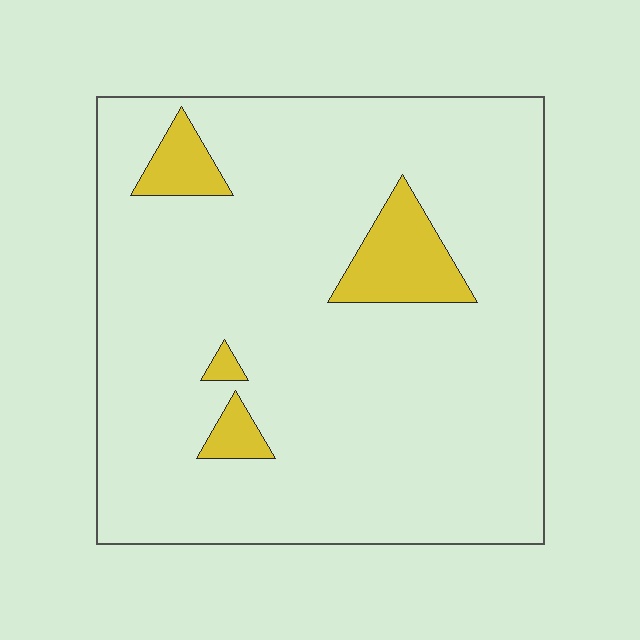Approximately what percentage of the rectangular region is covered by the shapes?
Approximately 10%.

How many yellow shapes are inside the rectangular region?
4.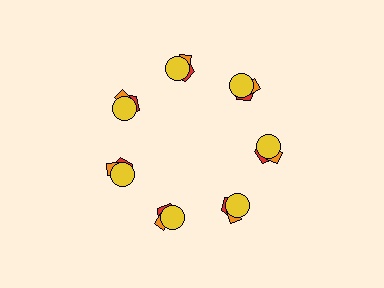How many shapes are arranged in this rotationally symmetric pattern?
There are 21 shapes, arranged in 7 groups of 3.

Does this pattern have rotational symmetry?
Yes, this pattern has 7-fold rotational symmetry. It looks the same after rotating 51 degrees around the center.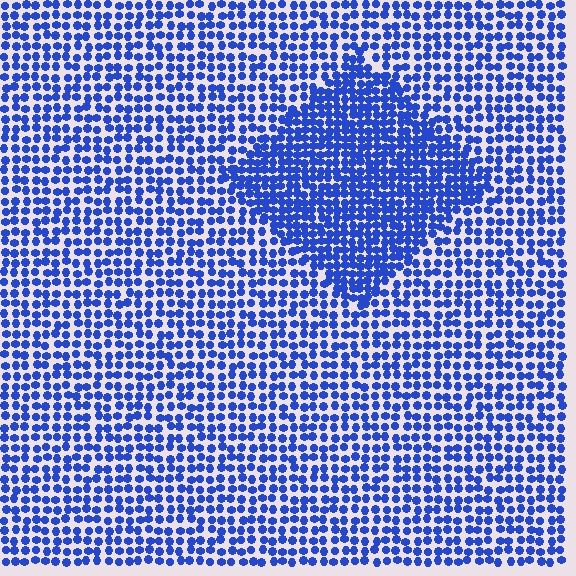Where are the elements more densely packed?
The elements are more densely packed inside the diamond boundary.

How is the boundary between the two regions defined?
The boundary is defined by a change in element density (approximately 1.7x ratio). All elements are the same color, size, and shape.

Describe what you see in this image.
The image contains small blue elements arranged at two different densities. A diamond-shaped region is visible where the elements are more densely packed than the surrounding area.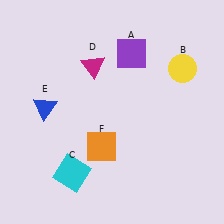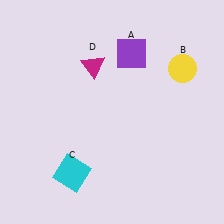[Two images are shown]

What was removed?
The blue triangle (E), the orange square (F) were removed in Image 2.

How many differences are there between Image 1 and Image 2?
There are 2 differences between the two images.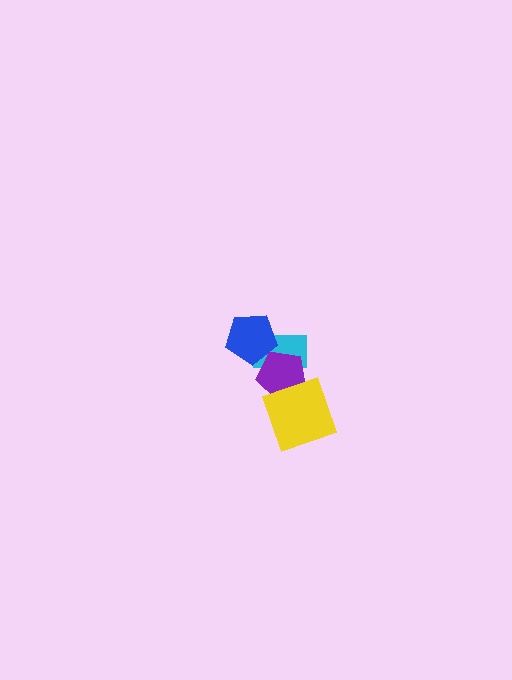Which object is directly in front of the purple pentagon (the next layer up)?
The blue pentagon is directly in front of the purple pentagon.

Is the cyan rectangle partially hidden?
Yes, it is partially covered by another shape.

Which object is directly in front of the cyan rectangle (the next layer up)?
The purple pentagon is directly in front of the cyan rectangle.